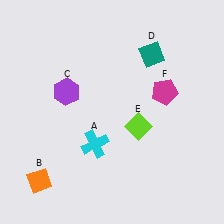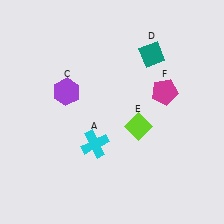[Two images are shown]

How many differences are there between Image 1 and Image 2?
There is 1 difference between the two images.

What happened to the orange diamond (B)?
The orange diamond (B) was removed in Image 2. It was in the bottom-left area of Image 1.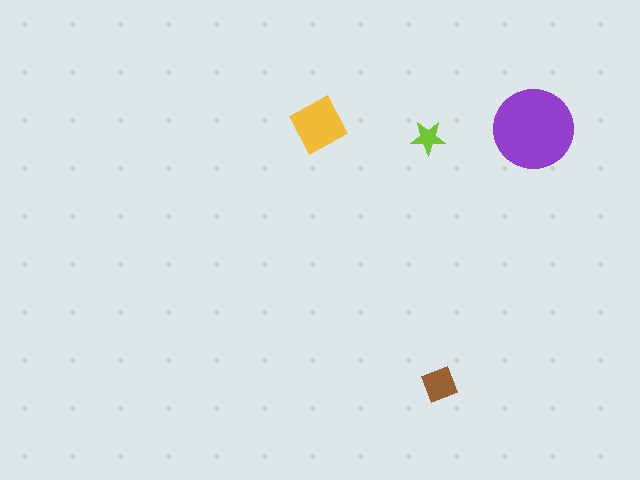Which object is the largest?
The purple circle.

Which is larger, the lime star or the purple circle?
The purple circle.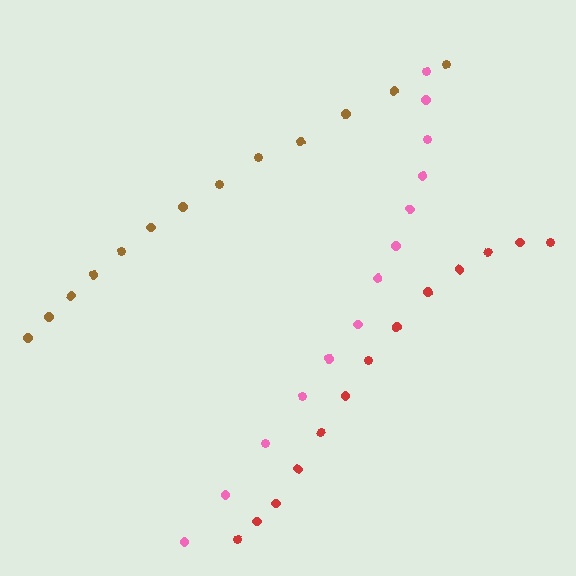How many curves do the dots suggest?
There are 3 distinct paths.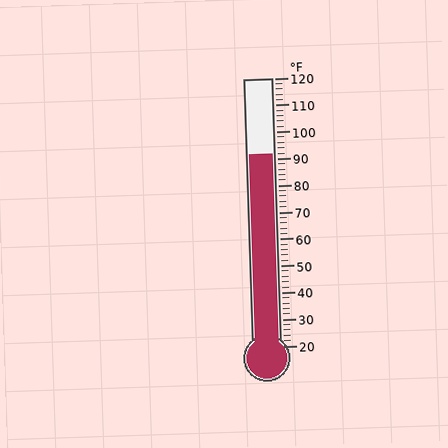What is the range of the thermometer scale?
The thermometer scale ranges from 20°F to 120°F.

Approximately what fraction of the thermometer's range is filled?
The thermometer is filled to approximately 70% of its range.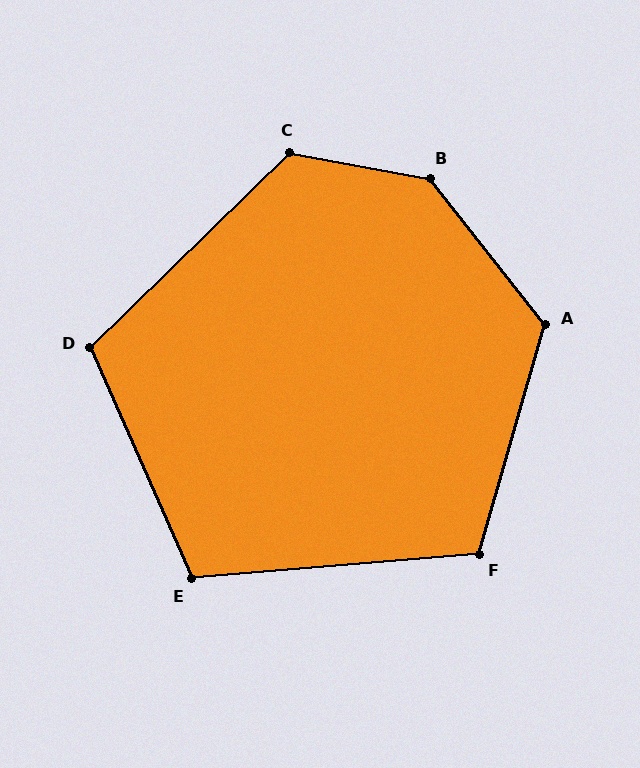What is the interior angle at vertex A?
Approximately 126 degrees (obtuse).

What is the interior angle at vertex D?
Approximately 111 degrees (obtuse).